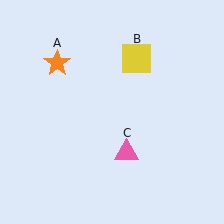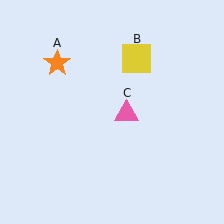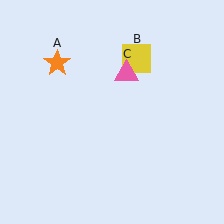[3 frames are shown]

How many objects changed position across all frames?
1 object changed position: pink triangle (object C).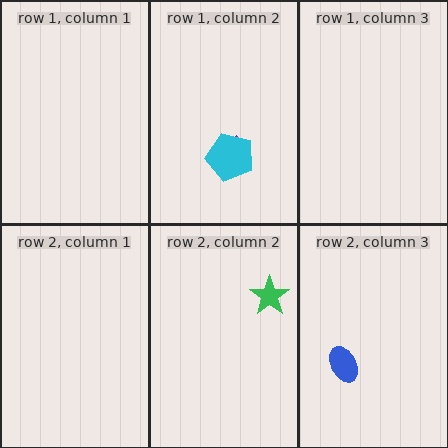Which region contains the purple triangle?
The row 1, column 2 region.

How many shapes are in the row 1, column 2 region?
2.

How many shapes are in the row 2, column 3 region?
1.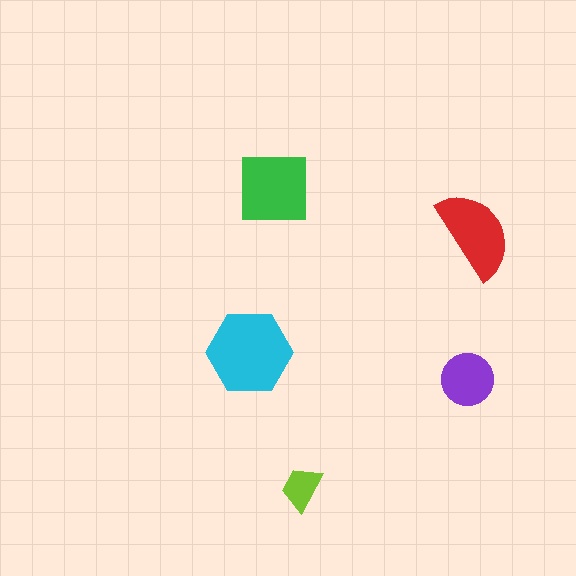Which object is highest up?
The green square is topmost.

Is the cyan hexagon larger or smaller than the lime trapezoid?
Larger.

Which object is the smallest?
The lime trapezoid.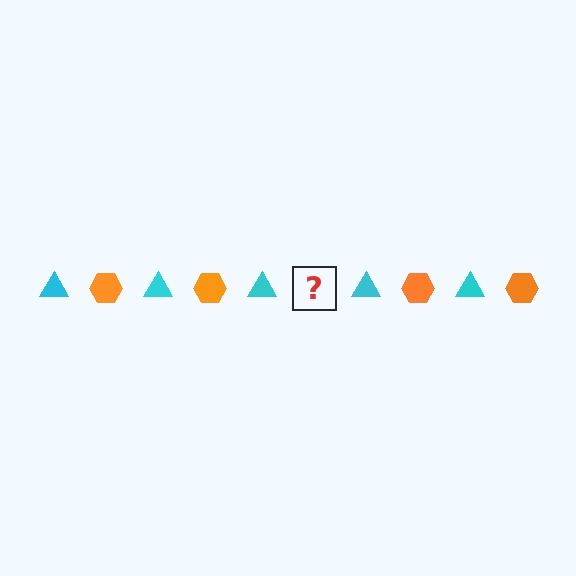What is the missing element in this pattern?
The missing element is an orange hexagon.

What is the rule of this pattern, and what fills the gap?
The rule is that the pattern alternates between cyan triangle and orange hexagon. The gap should be filled with an orange hexagon.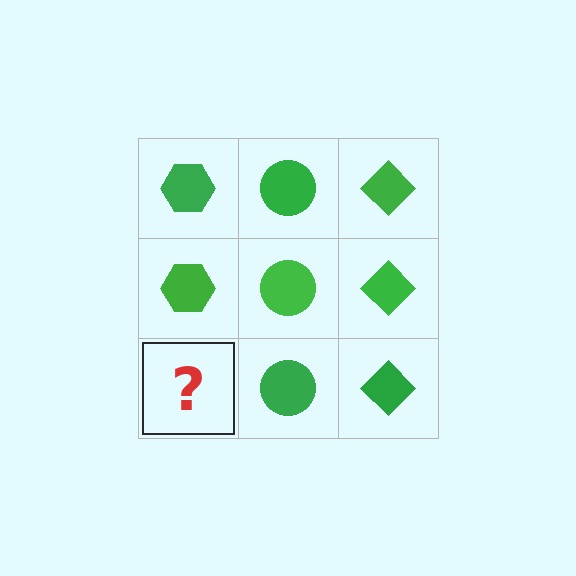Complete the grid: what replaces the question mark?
The question mark should be replaced with a green hexagon.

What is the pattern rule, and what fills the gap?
The rule is that each column has a consistent shape. The gap should be filled with a green hexagon.